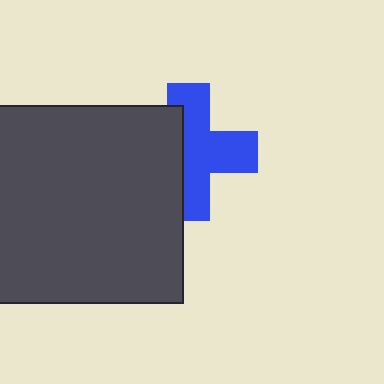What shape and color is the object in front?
The object in front is a dark gray square.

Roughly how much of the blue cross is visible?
About half of it is visible (roughly 61%).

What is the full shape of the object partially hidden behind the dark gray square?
The partially hidden object is a blue cross.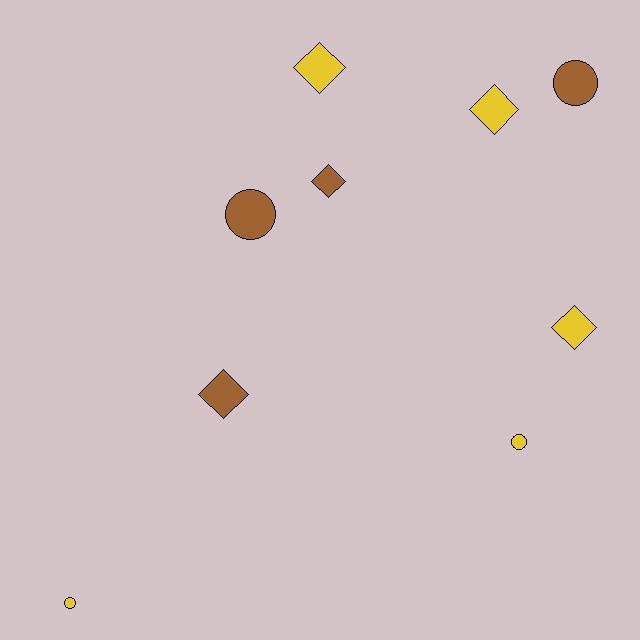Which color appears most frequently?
Yellow, with 5 objects.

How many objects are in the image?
There are 9 objects.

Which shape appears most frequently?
Diamond, with 5 objects.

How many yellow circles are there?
There are 2 yellow circles.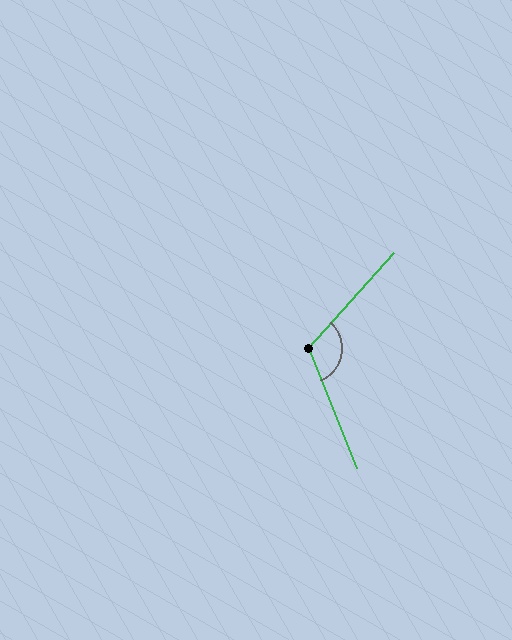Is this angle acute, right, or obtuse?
It is obtuse.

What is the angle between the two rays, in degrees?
Approximately 116 degrees.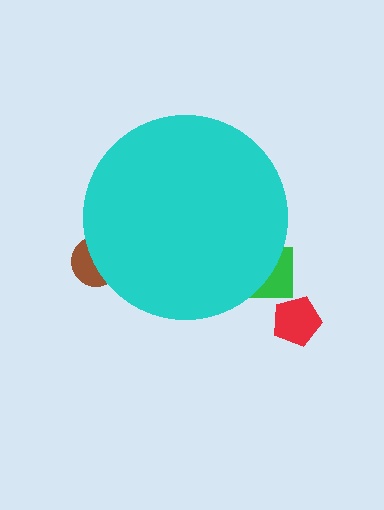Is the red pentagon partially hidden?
No, the red pentagon is fully visible.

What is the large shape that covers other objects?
A cyan circle.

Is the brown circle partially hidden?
Yes, the brown circle is partially hidden behind the cyan circle.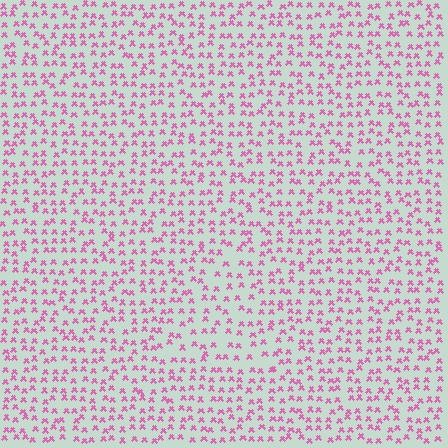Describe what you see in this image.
The image contains small pink elements arranged at two different densities. A triangle-shaped region is visible where the elements are less densely packed than the surrounding area.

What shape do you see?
I see a triangle.